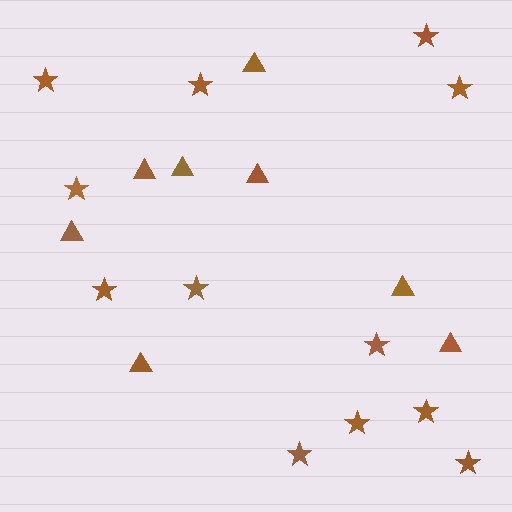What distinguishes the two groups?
There are 2 groups: one group of triangles (8) and one group of stars (12).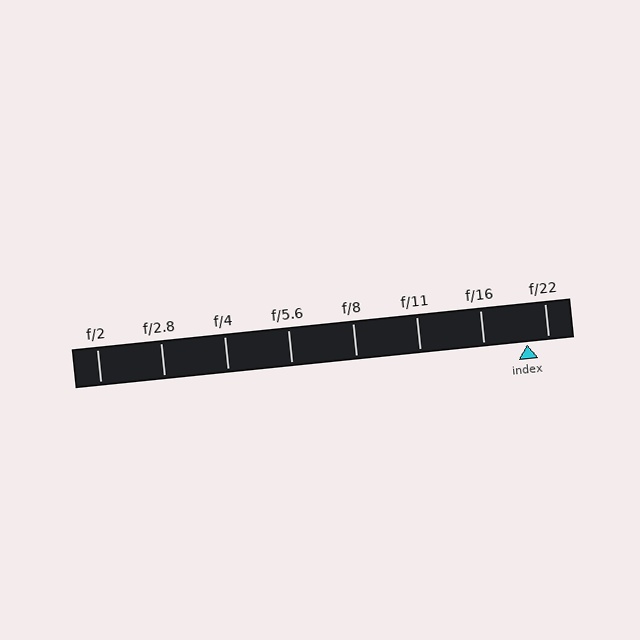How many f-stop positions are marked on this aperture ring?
There are 8 f-stop positions marked.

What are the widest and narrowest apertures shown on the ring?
The widest aperture shown is f/2 and the narrowest is f/22.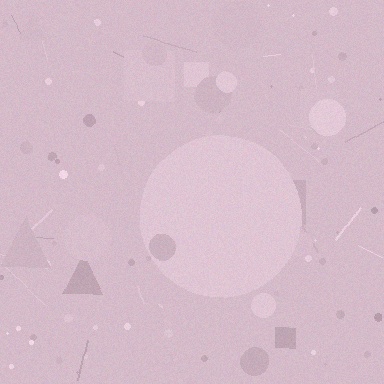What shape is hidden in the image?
A circle is hidden in the image.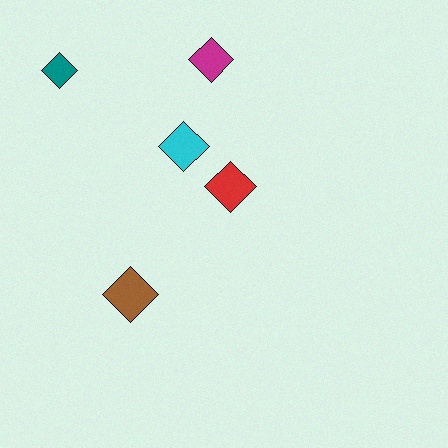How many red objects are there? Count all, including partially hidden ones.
There is 1 red object.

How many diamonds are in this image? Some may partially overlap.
There are 5 diamonds.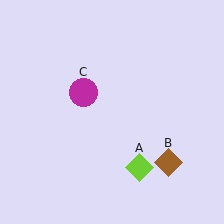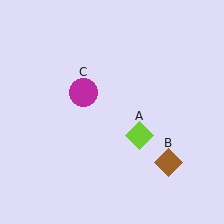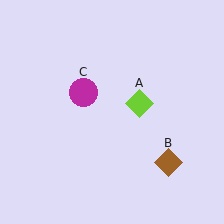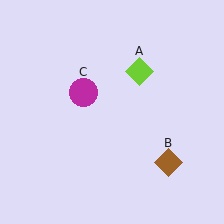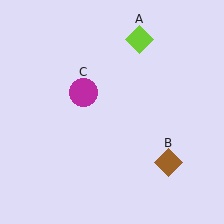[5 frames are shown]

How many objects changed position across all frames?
1 object changed position: lime diamond (object A).